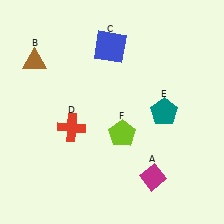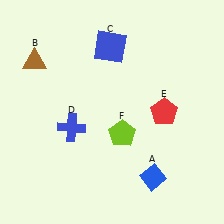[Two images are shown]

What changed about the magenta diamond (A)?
In Image 1, A is magenta. In Image 2, it changed to blue.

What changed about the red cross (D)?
In Image 1, D is red. In Image 2, it changed to blue.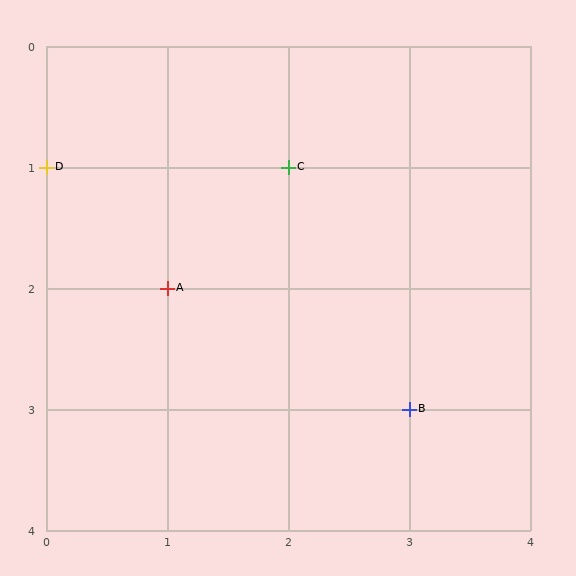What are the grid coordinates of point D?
Point D is at grid coordinates (0, 1).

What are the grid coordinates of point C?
Point C is at grid coordinates (2, 1).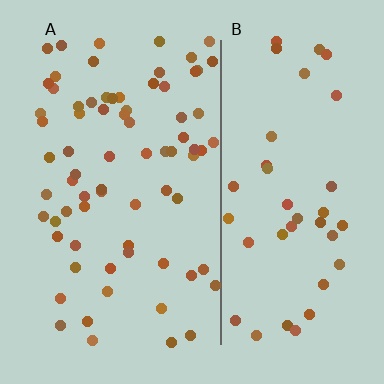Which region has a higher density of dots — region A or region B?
A (the left).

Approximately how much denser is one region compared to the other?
Approximately 1.7× — region A over region B.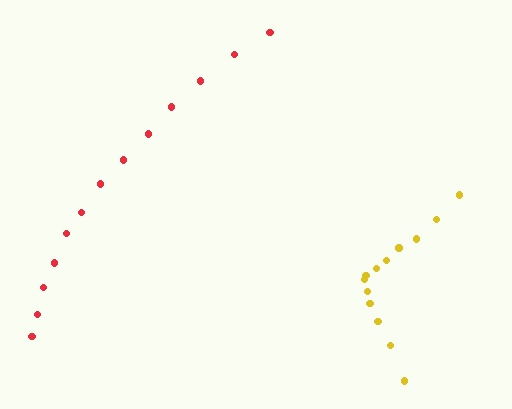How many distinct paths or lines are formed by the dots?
There are 2 distinct paths.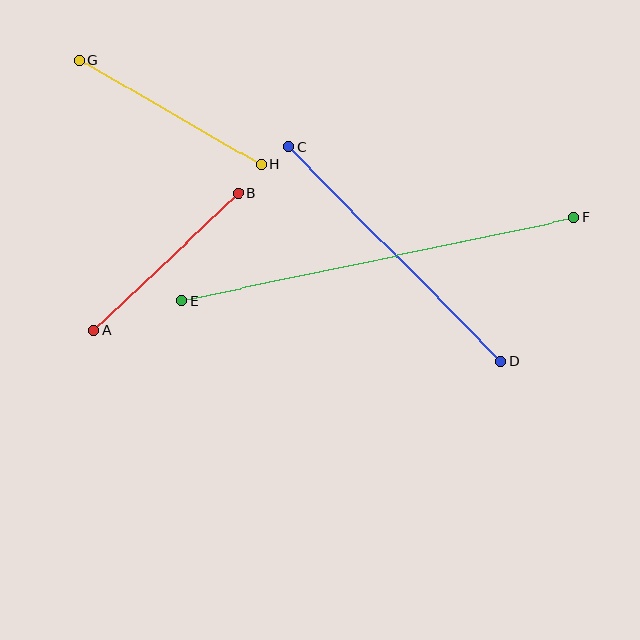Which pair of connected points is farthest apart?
Points E and F are farthest apart.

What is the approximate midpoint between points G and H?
The midpoint is at approximately (170, 112) pixels.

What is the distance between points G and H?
The distance is approximately 209 pixels.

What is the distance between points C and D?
The distance is approximately 301 pixels.